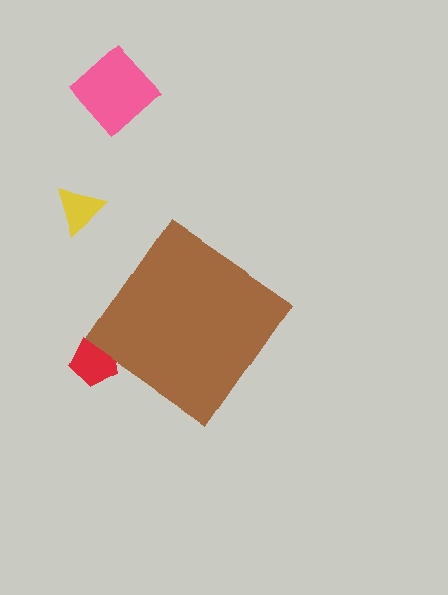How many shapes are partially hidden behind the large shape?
1 shape is partially hidden.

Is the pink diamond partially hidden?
No, the pink diamond is fully visible.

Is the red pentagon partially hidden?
Yes, the red pentagon is partially hidden behind the brown diamond.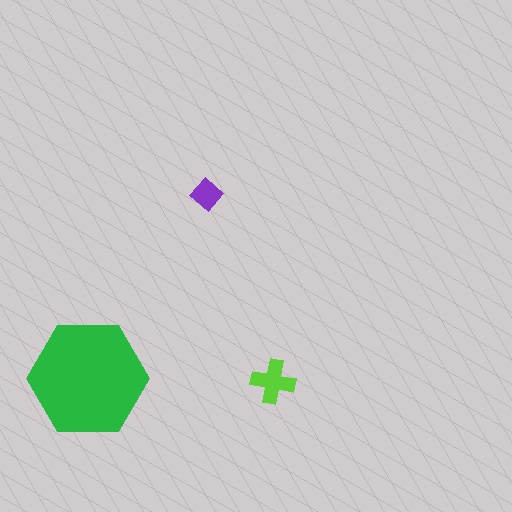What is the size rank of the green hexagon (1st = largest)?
1st.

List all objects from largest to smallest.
The green hexagon, the lime cross, the purple diamond.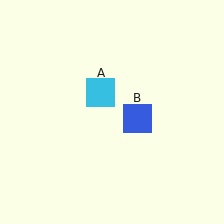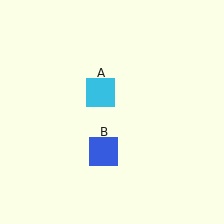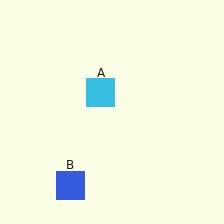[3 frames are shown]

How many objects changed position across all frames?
1 object changed position: blue square (object B).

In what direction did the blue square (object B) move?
The blue square (object B) moved down and to the left.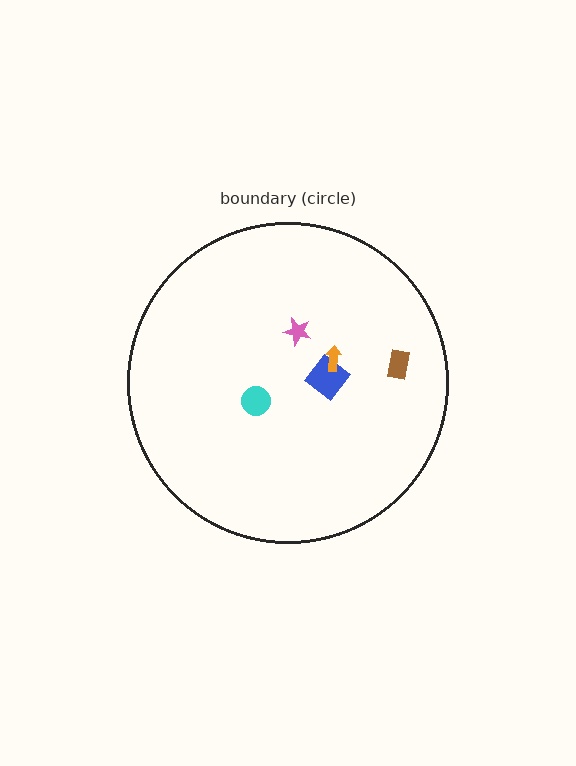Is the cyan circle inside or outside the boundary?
Inside.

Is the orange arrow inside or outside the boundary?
Inside.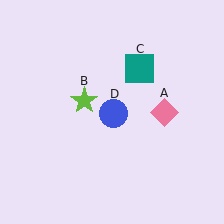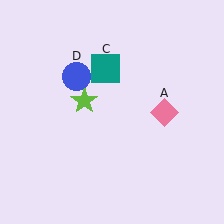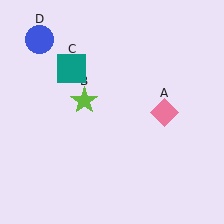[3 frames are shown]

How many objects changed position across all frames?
2 objects changed position: teal square (object C), blue circle (object D).